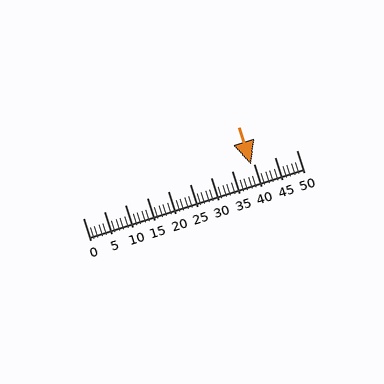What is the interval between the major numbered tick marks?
The major tick marks are spaced 5 units apart.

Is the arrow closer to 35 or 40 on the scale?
The arrow is closer to 40.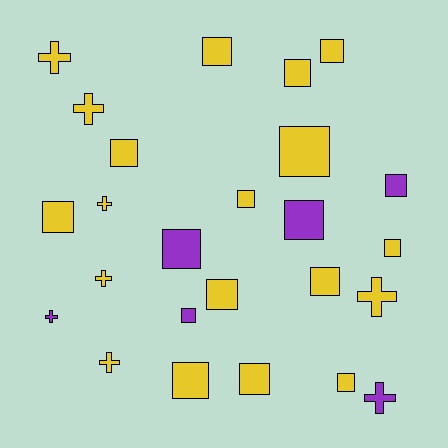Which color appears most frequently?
Yellow, with 19 objects.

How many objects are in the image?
There are 25 objects.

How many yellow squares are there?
There are 13 yellow squares.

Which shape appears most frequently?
Square, with 17 objects.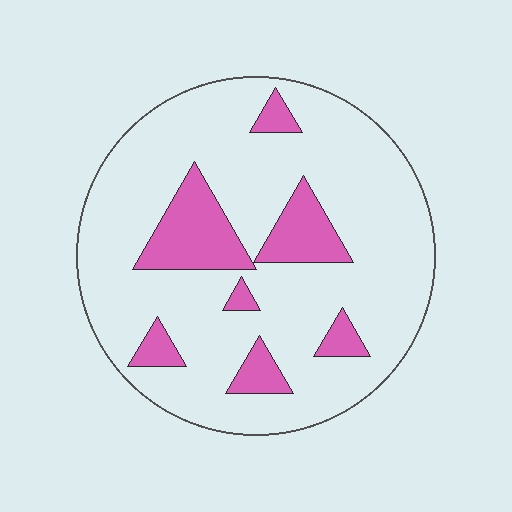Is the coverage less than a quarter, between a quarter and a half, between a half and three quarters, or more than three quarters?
Less than a quarter.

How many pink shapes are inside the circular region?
7.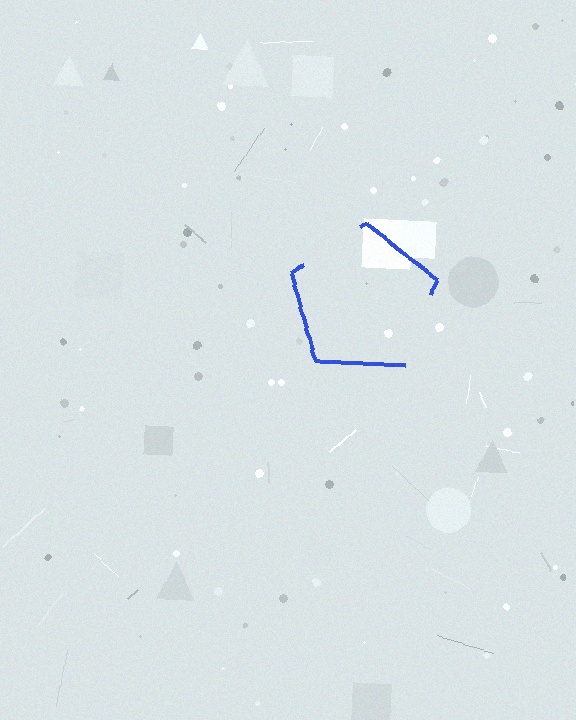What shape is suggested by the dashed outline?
The dashed outline suggests a pentagon.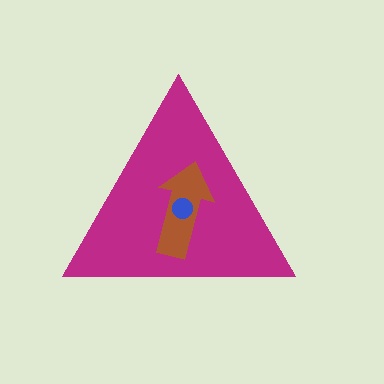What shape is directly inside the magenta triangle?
The brown arrow.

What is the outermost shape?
The magenta triangle.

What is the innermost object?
The blue circle.